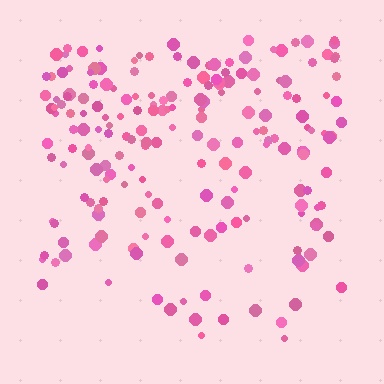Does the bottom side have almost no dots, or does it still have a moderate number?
Still a moderate number, just noticeably fewer than the top.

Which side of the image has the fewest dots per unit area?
The bottom.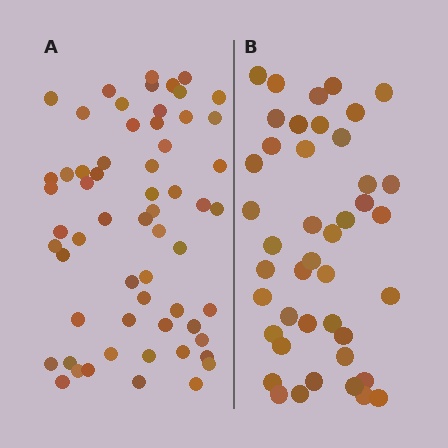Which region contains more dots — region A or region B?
Region A (the left region) has more dots.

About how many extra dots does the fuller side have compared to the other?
Region A has approximately 15 more dots than region B.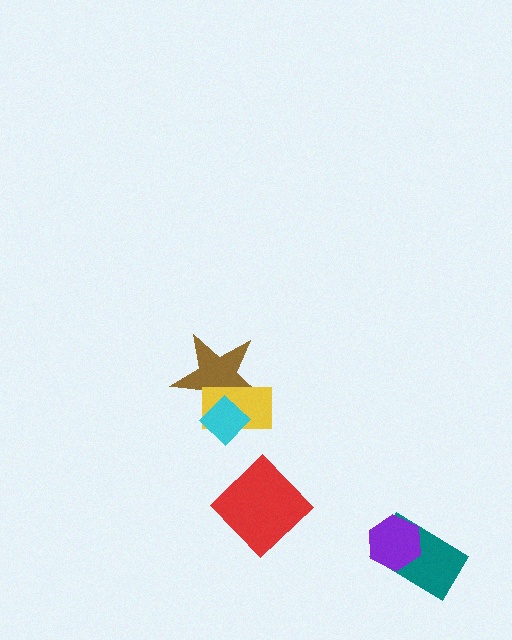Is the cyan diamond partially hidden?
No, no other shape covers it.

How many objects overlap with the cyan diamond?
2 objects overlap with the cyan diamond.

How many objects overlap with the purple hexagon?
1 object overlaps with the purple hexagon.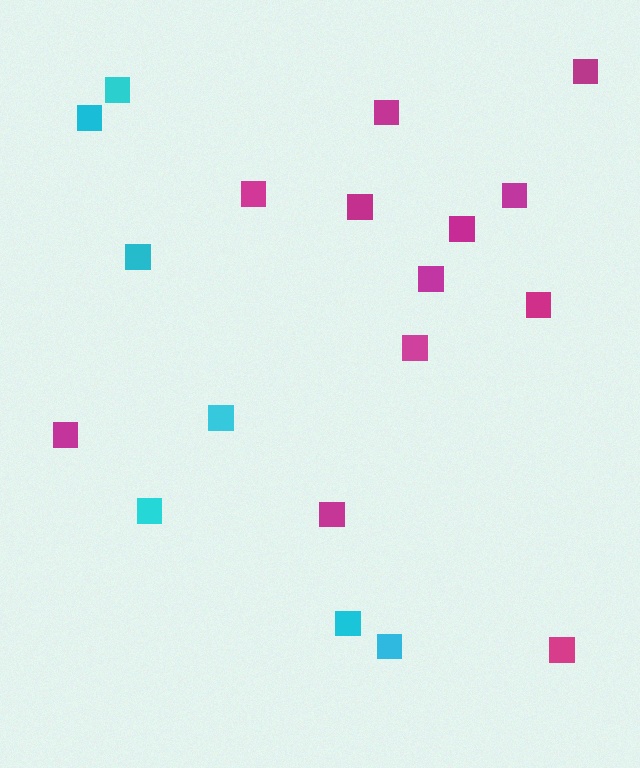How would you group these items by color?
There are 2 groups: one group of magenta squares (12) and one group of cyan squares (7).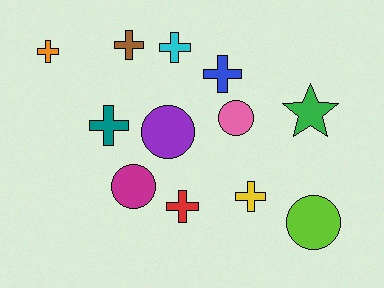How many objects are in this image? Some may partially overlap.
There are 12 objects.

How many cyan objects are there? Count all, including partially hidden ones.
There is 1 cyan object.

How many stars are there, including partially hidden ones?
There is 1 star.